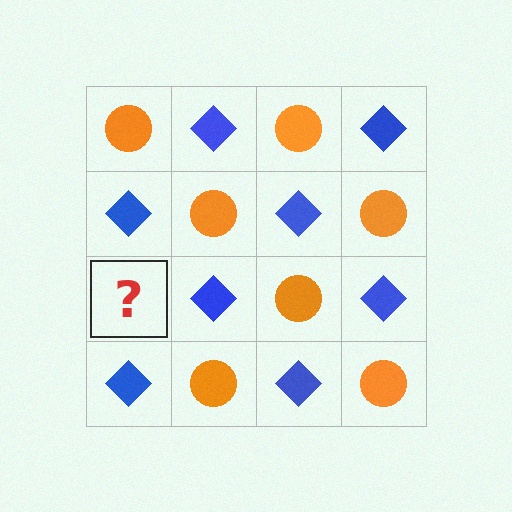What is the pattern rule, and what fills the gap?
The rule is that it alternates orange circle and blue diamond in a checkerboard pattern. The gap should be filled with an orange circle.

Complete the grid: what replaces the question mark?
The question mark should be replaced with an orange circle.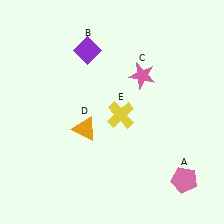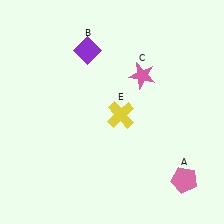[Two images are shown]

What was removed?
The orange triangle (D) was removed in Image 2.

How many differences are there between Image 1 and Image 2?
There is 1 difference between the two images.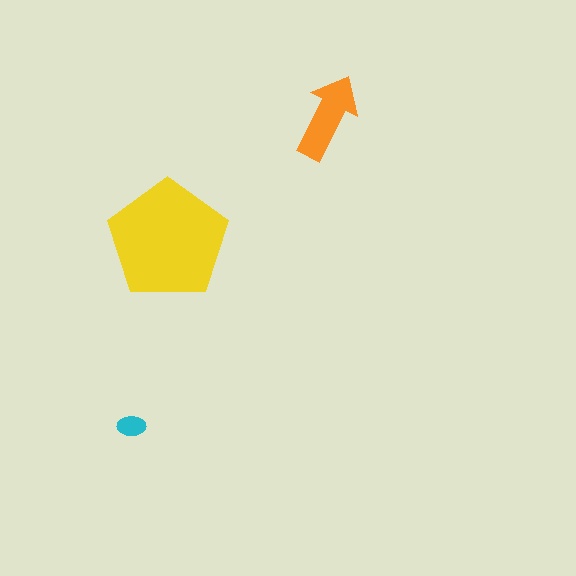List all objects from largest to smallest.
The yellow pentagon, the orange arrow, the cyan ellipse.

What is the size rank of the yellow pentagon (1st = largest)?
1st.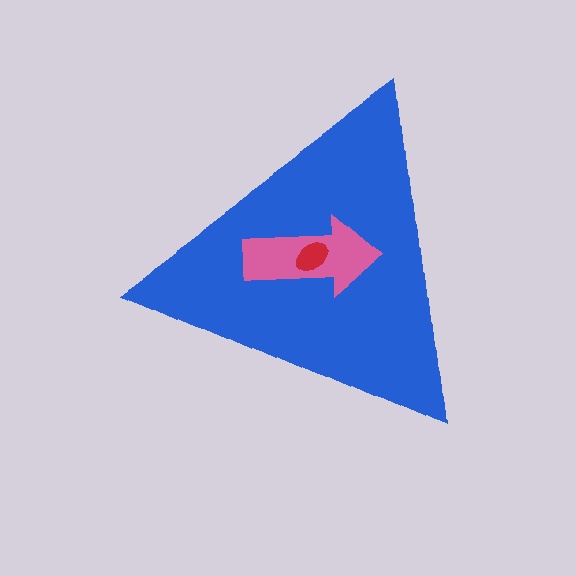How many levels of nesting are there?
3.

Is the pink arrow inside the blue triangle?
Yes.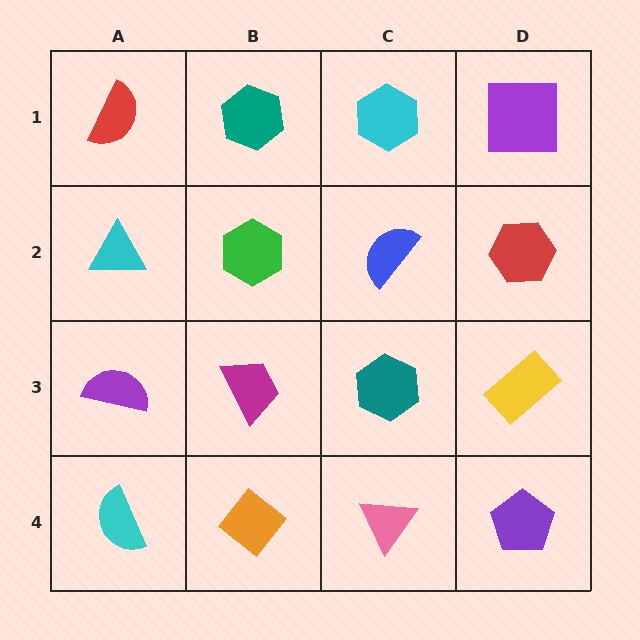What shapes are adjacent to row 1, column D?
A red hexagon (row 2, column D), a cyan hexagon (row 1, column C).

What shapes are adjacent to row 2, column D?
A purple square (row 1, column D), a yellow rectangle (row 3, column D), a blue semicircle (row 2, column C).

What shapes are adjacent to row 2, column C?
A cyan hexagon (row 1, column C), a teal hexagon (row 3, column C), a green hexagon (row 2, column B), a red hexagon (row 2, column D).